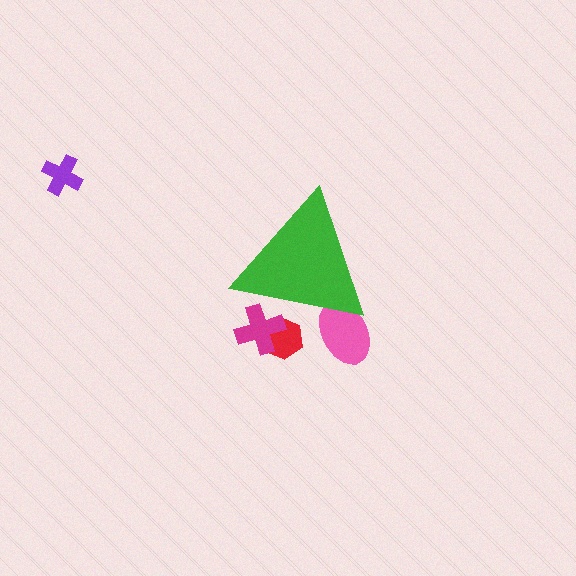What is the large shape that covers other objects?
A green triangle.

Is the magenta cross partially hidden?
Yes, the magenta cross is partially hidden behind the green triangle.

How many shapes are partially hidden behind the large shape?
3 shapes are partially hidden.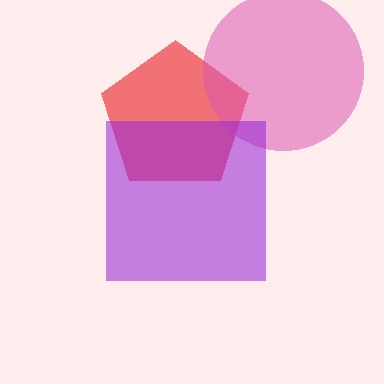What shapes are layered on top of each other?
The layered shapes are: a red pentagon, a pink circle, a purple square.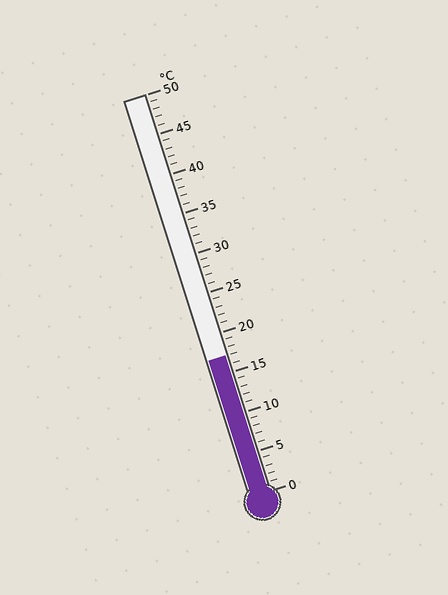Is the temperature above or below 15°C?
The temperature is above 15°C.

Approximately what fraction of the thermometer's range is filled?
The thermometer is filled to approximately 35% of its range.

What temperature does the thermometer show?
The thermometer shows approximately 17°C.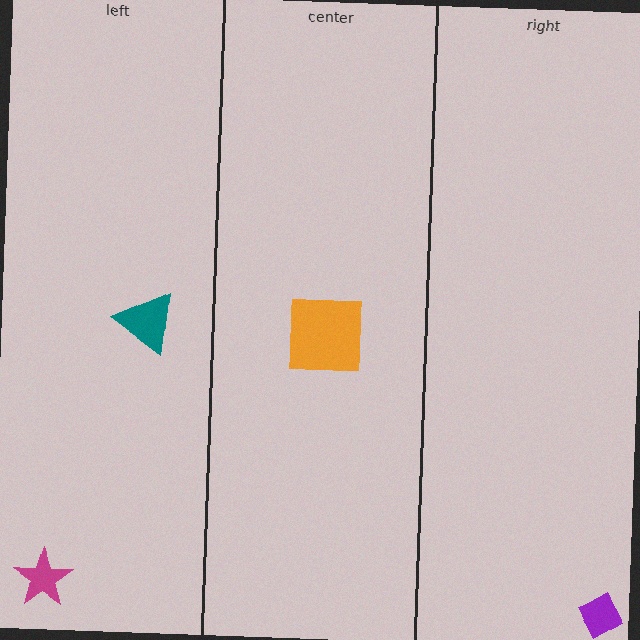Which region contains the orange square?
The center region.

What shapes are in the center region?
The orange square.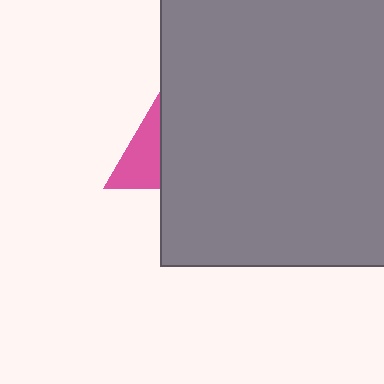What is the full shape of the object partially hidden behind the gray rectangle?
The partially hidden object is a pink triangle.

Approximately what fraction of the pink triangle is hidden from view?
Roughly 67% of the pink triangle is hidden behind the gray rectangle.